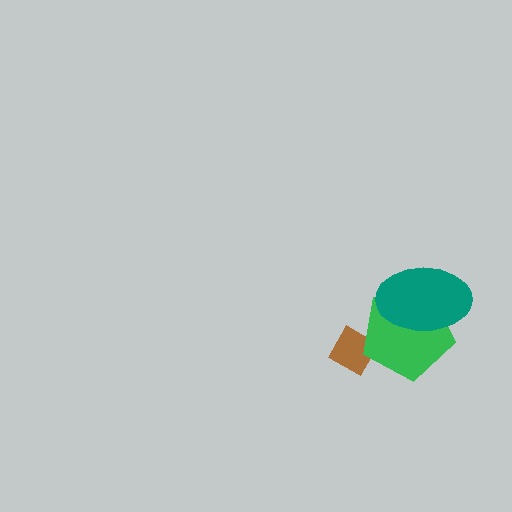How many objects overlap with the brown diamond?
1 object overlaps with the brown diamond.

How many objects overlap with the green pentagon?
2 objects overlap with the green pentagon.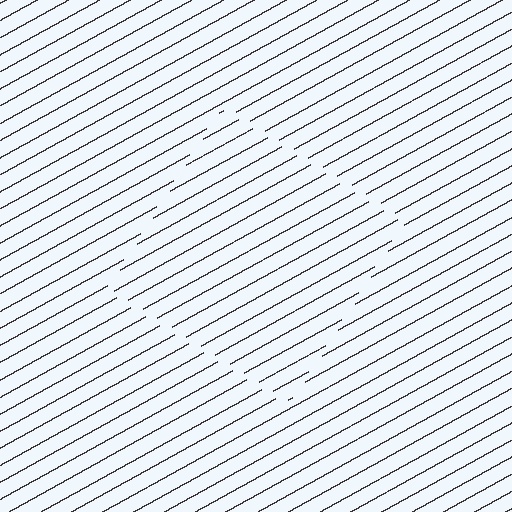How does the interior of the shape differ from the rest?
The interior of the shape contains the same grating, shifted by half a period — the contour is defined by the phase discontinuity where line-ends from the inner and outer gratings abut.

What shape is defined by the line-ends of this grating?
An illusory square. The interior of the shape contains the same grating, shifted by half a period — the contour is defined by the phase discontinuity where line-ends from the inner and outer gratings abut.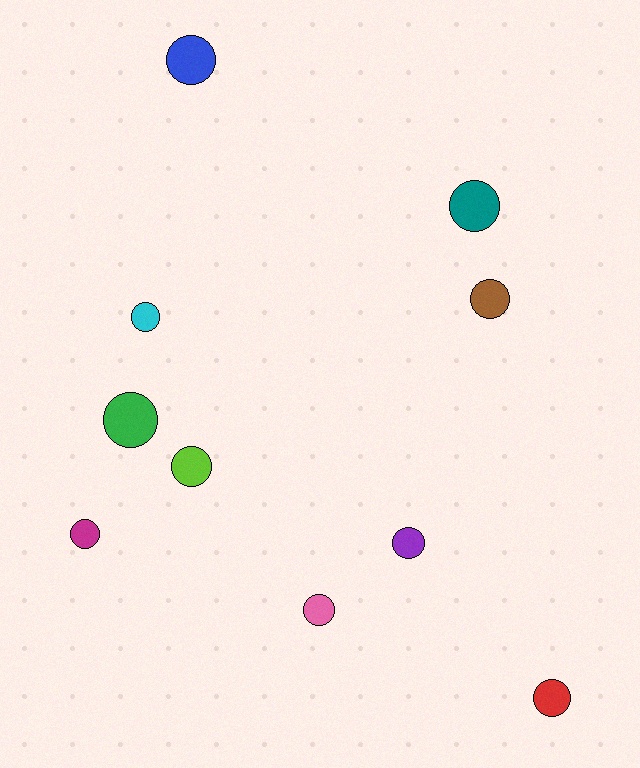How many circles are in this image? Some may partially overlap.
There are 10 circles.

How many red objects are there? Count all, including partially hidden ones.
There is 1 red object.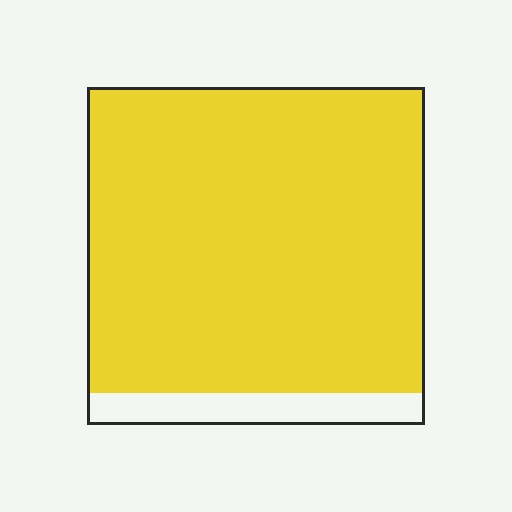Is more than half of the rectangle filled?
Yes.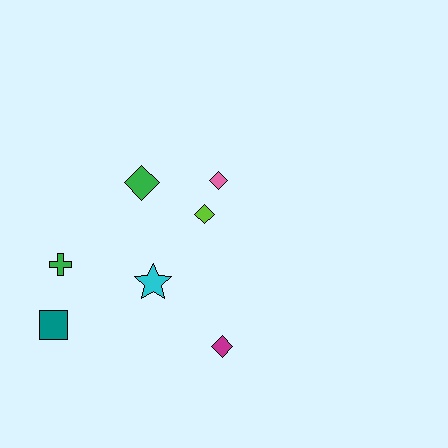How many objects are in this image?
There are 7 objects.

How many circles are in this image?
There are no circles.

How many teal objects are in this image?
There is 1 teal object.